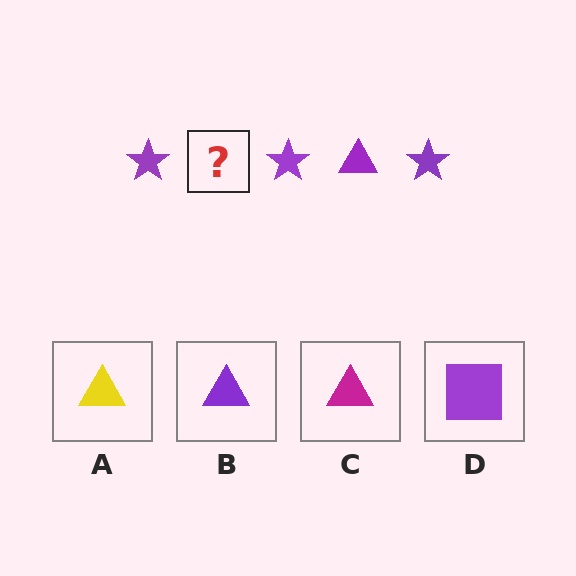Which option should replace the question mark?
Option B.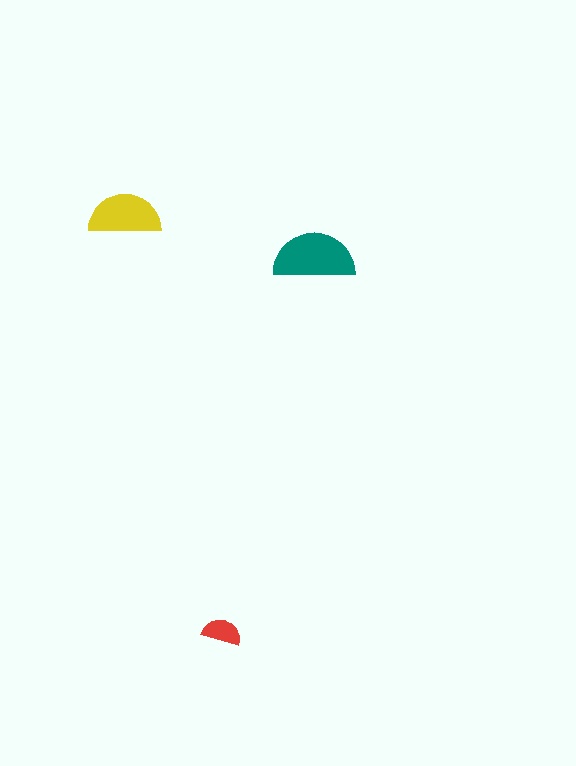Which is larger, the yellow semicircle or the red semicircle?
The yellow one.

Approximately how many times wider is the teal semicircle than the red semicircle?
About 2 times wider.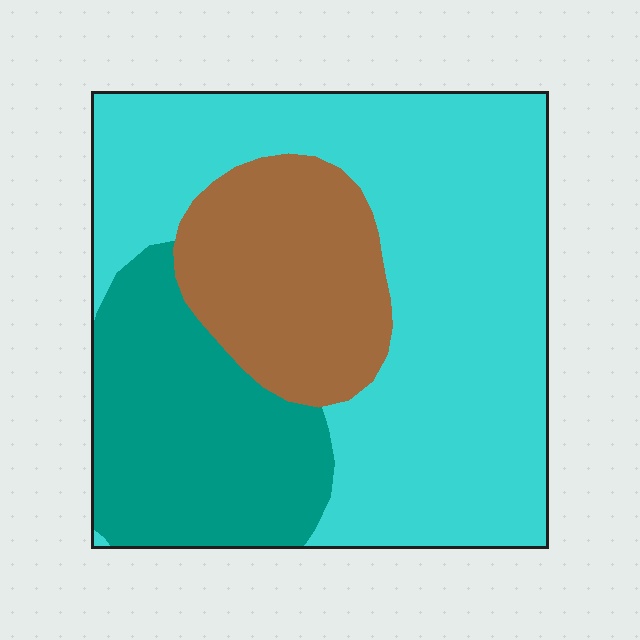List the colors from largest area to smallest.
From largest to smallest: cyan, teal, brown.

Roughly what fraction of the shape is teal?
Teal takes up about one quarter (1/4) of the shape.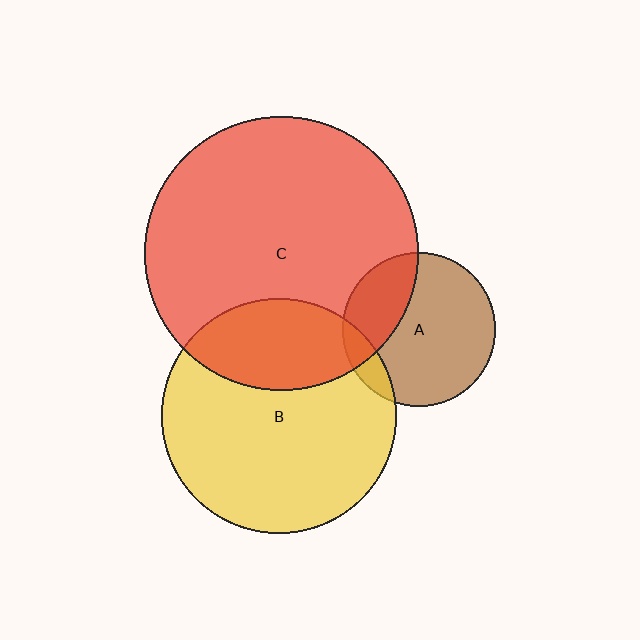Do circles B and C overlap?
Yes.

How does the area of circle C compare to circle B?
Approximately 1.4 times.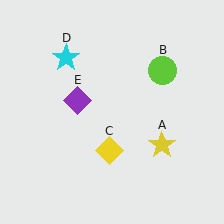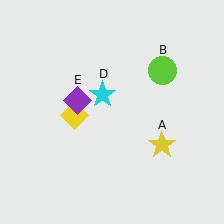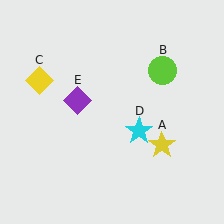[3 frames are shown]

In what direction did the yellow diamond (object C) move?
The yellow diamond (object C) moved up and to the left.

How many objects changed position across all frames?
2 objects changed position: yellow diamond (object C), cyan star (object D).